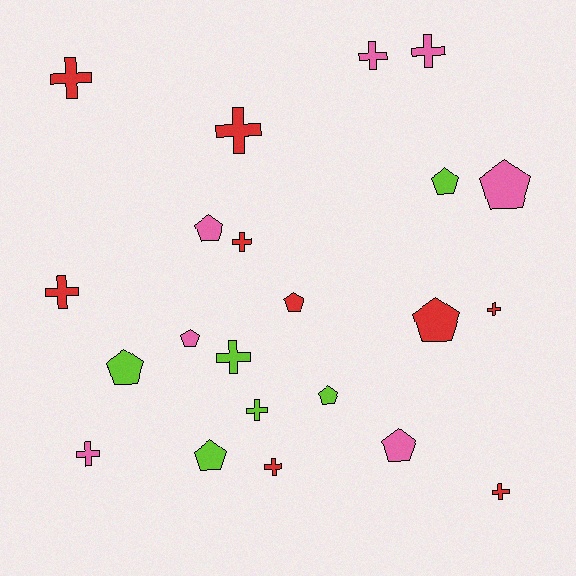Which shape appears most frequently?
Cross, with 12 objects.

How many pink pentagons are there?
There are 4 pink pentagons.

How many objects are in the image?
There are 22 objects.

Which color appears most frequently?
Red, with 9 objects.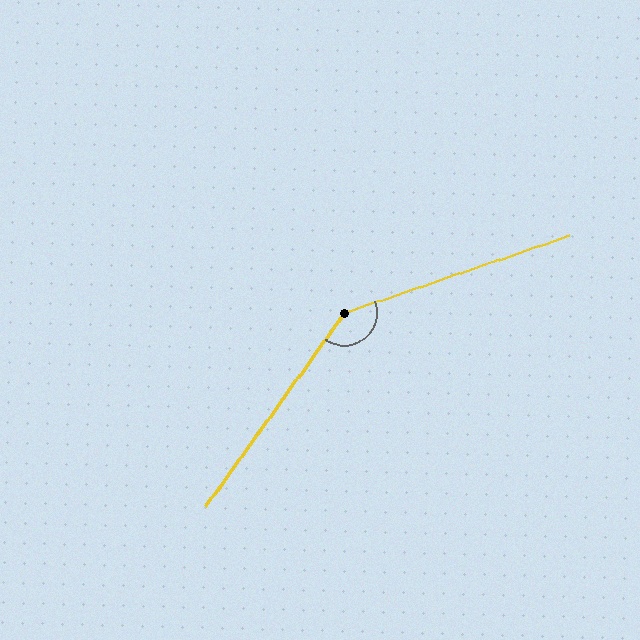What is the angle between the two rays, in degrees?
Approximately 144 degrees.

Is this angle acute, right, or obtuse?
It is obtuse.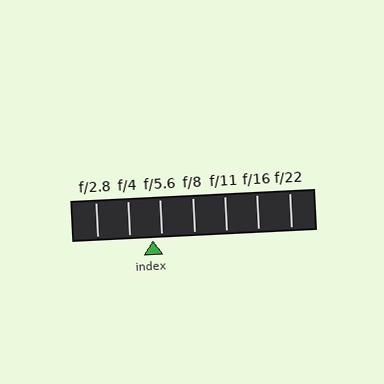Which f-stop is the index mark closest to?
The index mark is closest to f/5.6.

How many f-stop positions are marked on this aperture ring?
There are 7 f-stop positions marked.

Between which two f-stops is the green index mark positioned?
The index mark is between f/4 and f/5.6.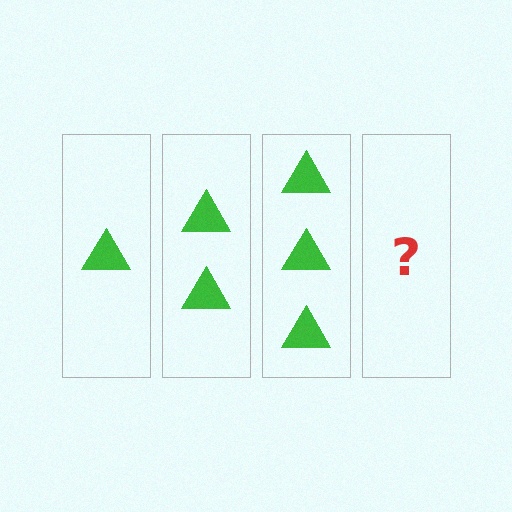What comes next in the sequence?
The next element should be 4 triangles.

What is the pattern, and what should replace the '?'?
The pattern is that each step adds one more triangle. The '?' should be 4 triangles.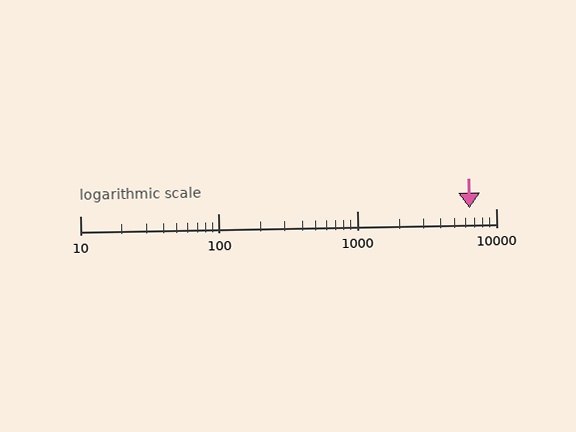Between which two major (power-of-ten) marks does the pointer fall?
The pointer is between 1000 and 10000.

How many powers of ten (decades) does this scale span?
The scale spans 3 decades, from 10 to 10000.